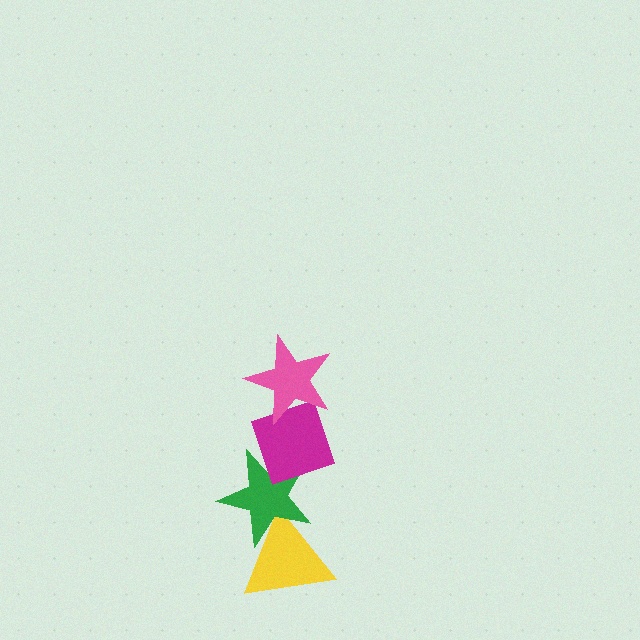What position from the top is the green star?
The green star is 3rd from the top.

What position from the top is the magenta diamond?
The magenta diamond is 2nd from the top.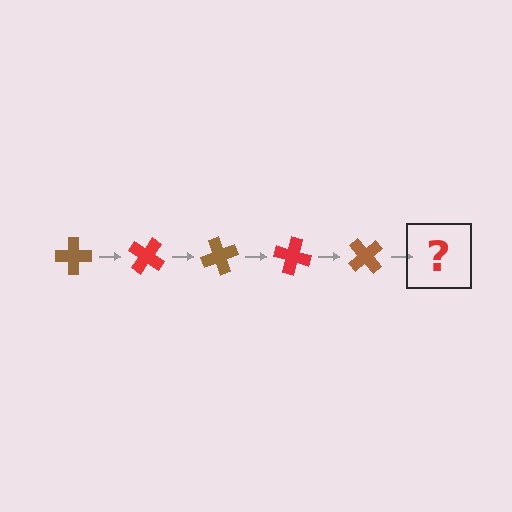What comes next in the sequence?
The next element should be a red cross, rotated 175 degrees from the start.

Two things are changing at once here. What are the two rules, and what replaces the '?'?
The two rules are that it rotates 35 degrees each step and the color cycles through brown and red. The '?' should be a red cross, rotated 175 degrees from the start.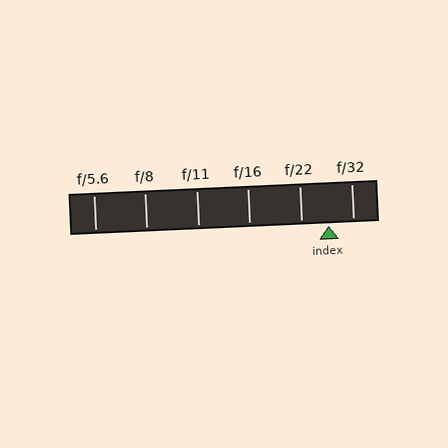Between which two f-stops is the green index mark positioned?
The index mark is between f/22 and f/32.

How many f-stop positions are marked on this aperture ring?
There are 6 f-stop positions marked.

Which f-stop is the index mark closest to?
The index mark is closest to f/32.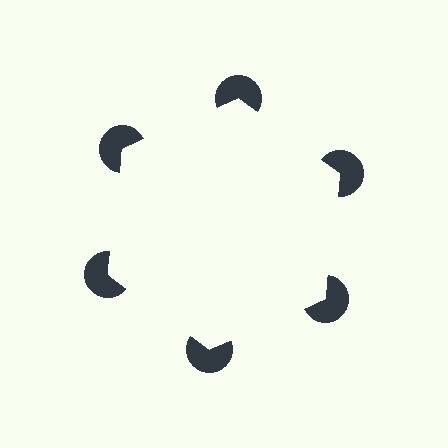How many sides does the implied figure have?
6 sides.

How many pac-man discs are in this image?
There are 6 — one at each vertex of the illusory hexagon.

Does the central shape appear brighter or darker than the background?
It typically appears slightly brighter than the background, even though no actual brightness change is drawn.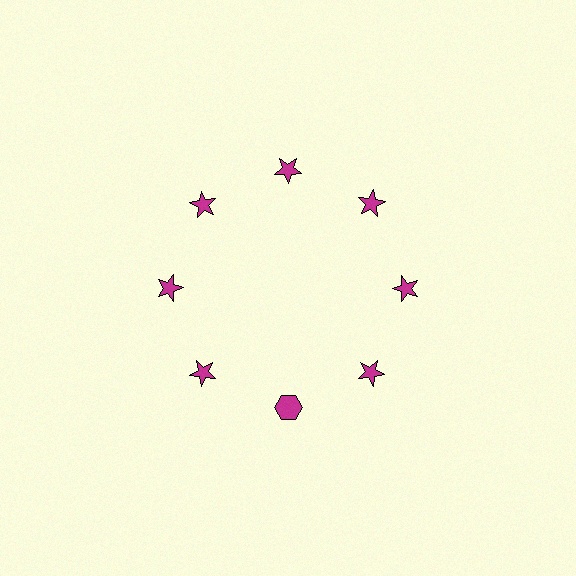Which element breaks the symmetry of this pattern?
The magenta hexagon at roughly the 6 o'clock position breaks the symmetry. All other shapes are magenta stars.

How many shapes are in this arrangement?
There are 8 shapes arranged in a ring pattern.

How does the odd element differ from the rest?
It has a different shape: hexagon instead of star.